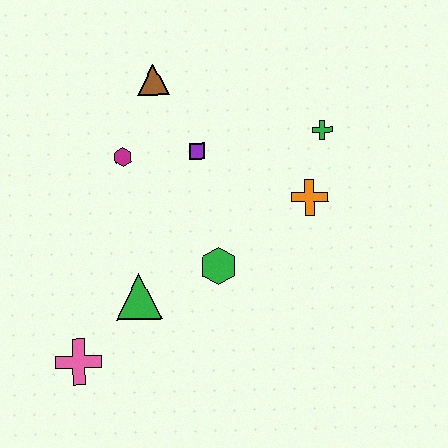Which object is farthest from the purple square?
The pink cross is farthest from the purple square.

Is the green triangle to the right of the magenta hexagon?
Yes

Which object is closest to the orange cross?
The green cross is closest to the orange cross.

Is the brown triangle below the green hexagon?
No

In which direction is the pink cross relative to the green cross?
The pink cross is to the left of the green cross.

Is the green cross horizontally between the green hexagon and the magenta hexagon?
No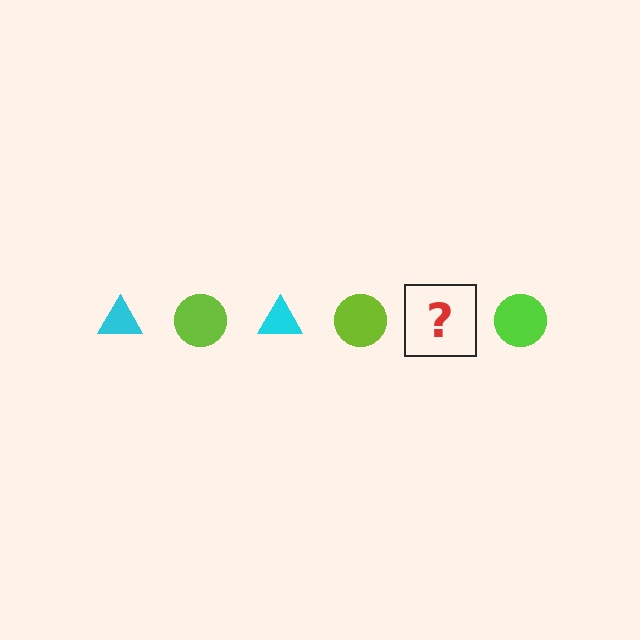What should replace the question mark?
The question mark should be replaced with a cyan triangle.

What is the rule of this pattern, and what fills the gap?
The rule is that the pattern alternates between cyan triangle and lime circle. The gap should be filled with a cyan triangle.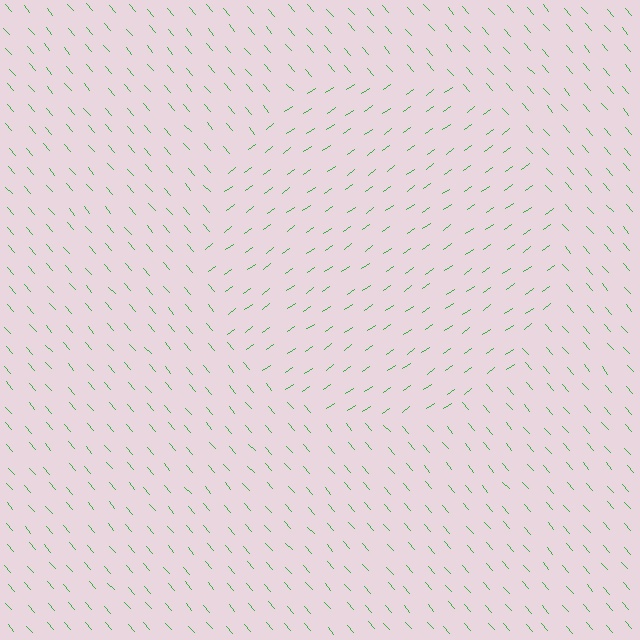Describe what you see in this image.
The image is filled with small green line segments. A circle region in the image has lines oriented differently from the surrounding lines, creating a visible texture boundary.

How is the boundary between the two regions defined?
The boundary is defined purely by a change in line orientation (approximately 84 degrees difference). All lines are the same color and thickness.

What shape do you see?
I see a circle.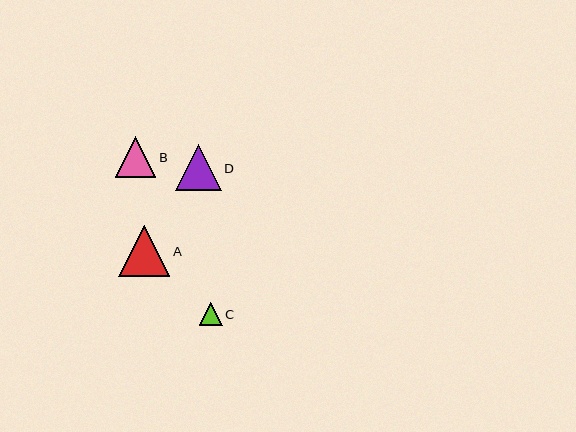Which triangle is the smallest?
Triangle C is the smallest with a size of approximately 23 pixels.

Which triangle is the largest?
Triangle A is the largest with a size of approximately 51 pixels.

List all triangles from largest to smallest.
From largest to smallest: A, D, B, C.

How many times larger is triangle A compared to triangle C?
Triangle A is approximately 2.2 times the size of triangle C.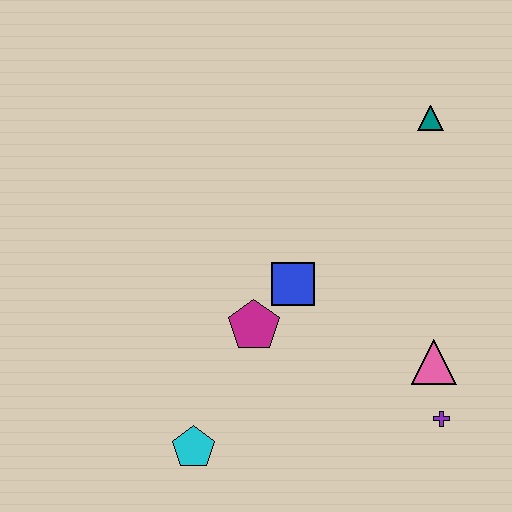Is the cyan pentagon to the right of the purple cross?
No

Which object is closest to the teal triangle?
The blue square is closest to the teal triangle.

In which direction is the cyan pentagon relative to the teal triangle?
The cyan pentagon is below the teal triangle.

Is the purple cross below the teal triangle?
Yes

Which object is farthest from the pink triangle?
The cyan pentagon is farthest from the pink triangle.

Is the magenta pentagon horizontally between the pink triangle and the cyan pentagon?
Yes